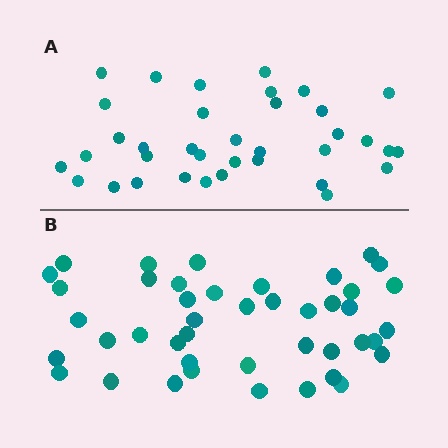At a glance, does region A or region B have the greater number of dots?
Region B (the bottom region) has more dots.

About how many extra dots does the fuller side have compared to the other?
Region B has roughly 8 or so more dots than region A.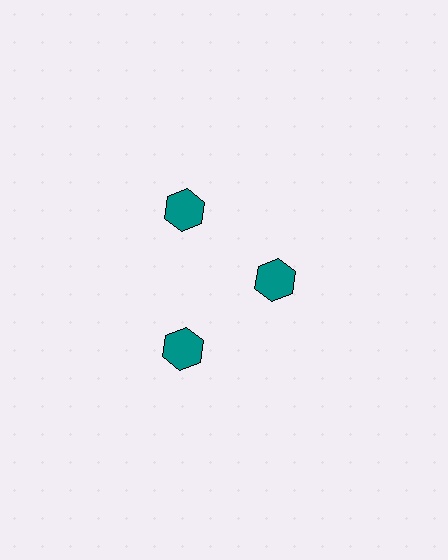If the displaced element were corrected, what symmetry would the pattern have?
It would have 3-fold rotational symmetry — the pattern would map onto itself every 120 degrees.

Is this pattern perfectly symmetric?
No. The 3 teal hexagons are arranged in a ring, but one element near the 3 o'clock position is pulled inward toward the center, breaking the 3-fold rotational symmetry.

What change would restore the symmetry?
The symmetry would be restored by moving it outward, back onto the ring so that all 3 hexagons sit at equal angles and equal distance from the center.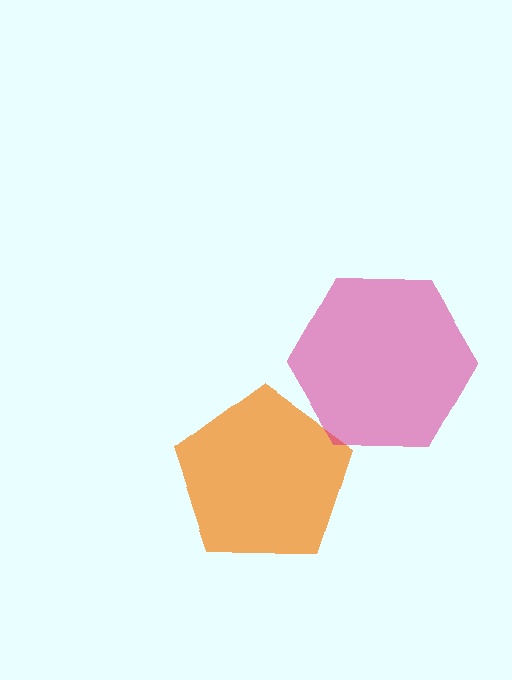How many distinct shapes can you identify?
There are 2 distinct shapes: an orange pentagon, a magenta hexagon.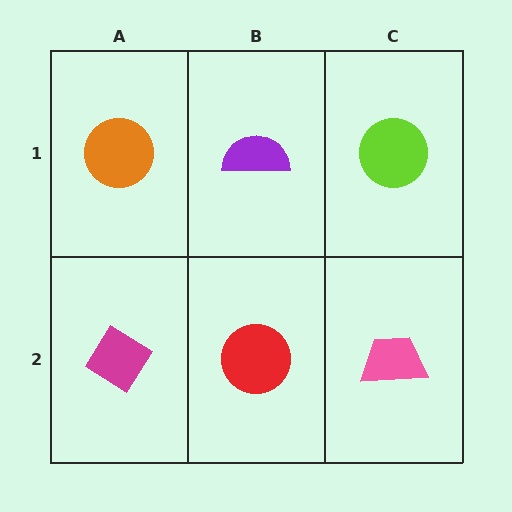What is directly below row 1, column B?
A red circle.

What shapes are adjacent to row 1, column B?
A red circle (row 2, column B), an orange circle (row 1, column A), a lime circle (row 1, column C).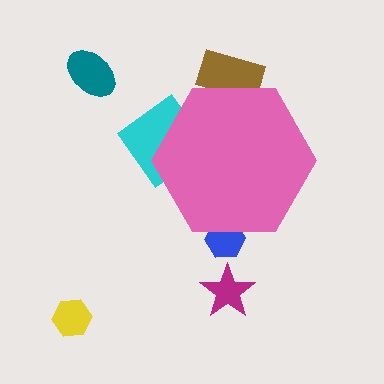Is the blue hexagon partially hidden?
Yes, the blue hexagon is partially hidden behind the pink hexagon.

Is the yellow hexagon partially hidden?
No, the yellow hexagon is fully visible.